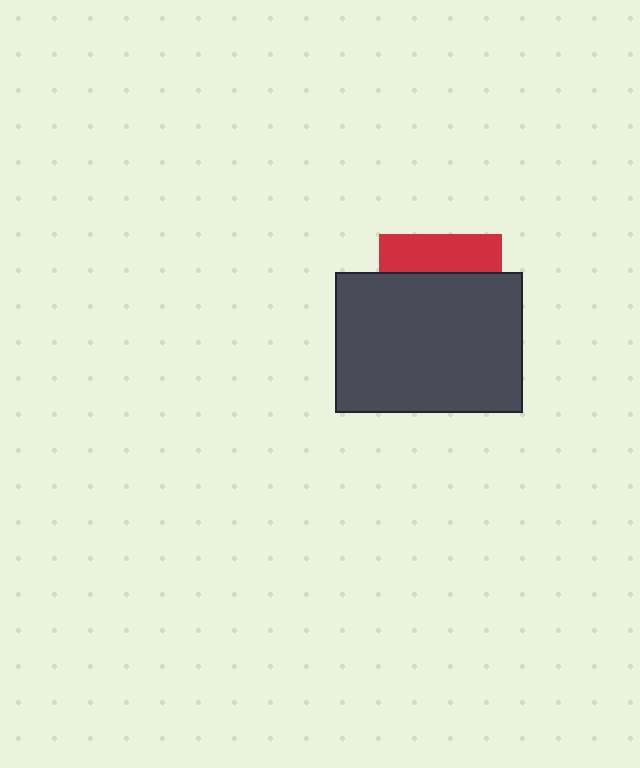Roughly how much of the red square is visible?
A small part of it is visible (roughly 31%).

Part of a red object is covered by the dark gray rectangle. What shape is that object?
It is a square.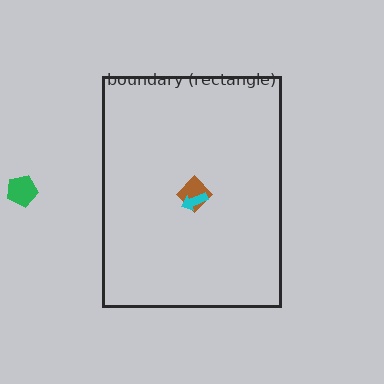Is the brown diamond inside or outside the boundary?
Inside.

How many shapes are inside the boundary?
2 inside, 1 outside.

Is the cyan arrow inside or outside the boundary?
Inside.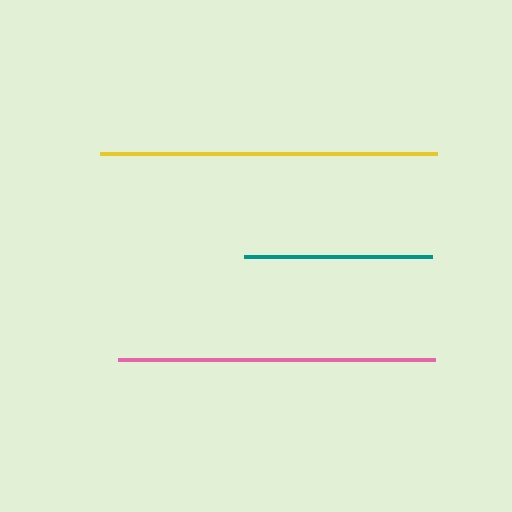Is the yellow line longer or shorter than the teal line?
The yellow line is longer than the teal line.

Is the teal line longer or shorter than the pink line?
The pink line is longer than the teal line.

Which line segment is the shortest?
The teal line is the shortest at approximately 188 pixels.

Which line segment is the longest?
The yellow line is the longest at approximately 337 pixels.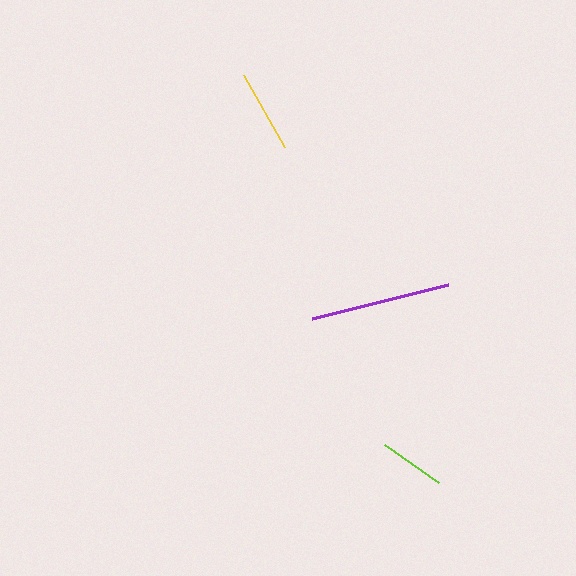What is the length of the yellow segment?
The yellow segment is approximately 83 pixels long.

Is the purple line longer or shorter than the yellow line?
The purple line is longer than the yellow line.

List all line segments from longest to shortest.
From longest to shortest: purple, yellow, lime.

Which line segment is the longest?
The purple line is the longest at approximately 141 pixels.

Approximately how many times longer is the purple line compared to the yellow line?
The purple line is approximately 1.7 times the length of the yellow line.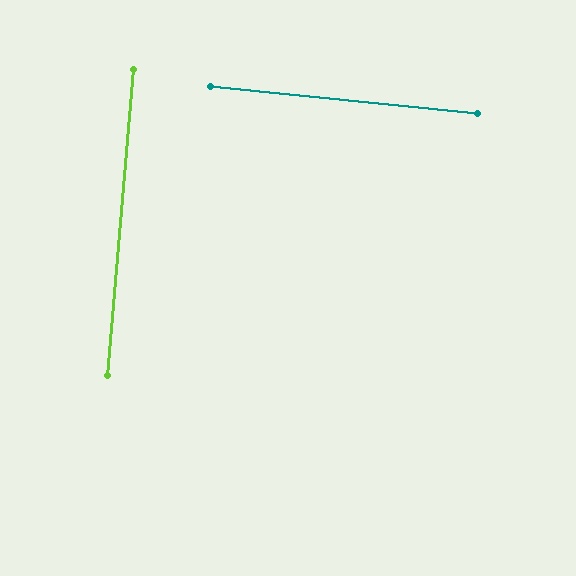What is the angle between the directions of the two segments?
Approximately 89 degrees.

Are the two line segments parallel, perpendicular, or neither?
Perpendicular — they meet at approximately 89°.